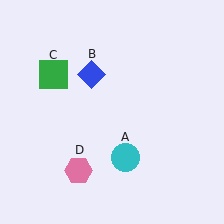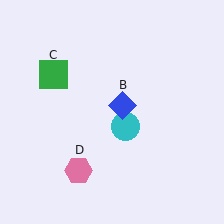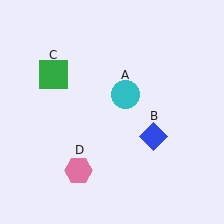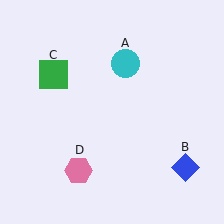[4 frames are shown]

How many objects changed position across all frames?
2 objects changed position: cyan circle (object A), blue diamond (object B).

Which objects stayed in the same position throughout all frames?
Green square (object C) and pink hexagon (object D) remained stationary.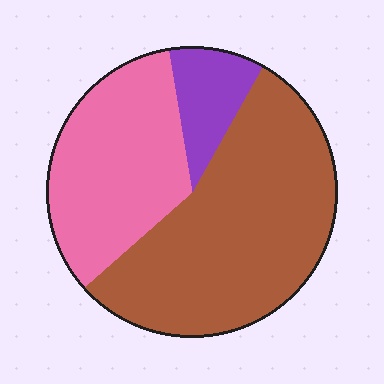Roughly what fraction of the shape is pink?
Pink covers roughly 35% of the shape.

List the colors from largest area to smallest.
From largest to smallest: brown, pink, purple.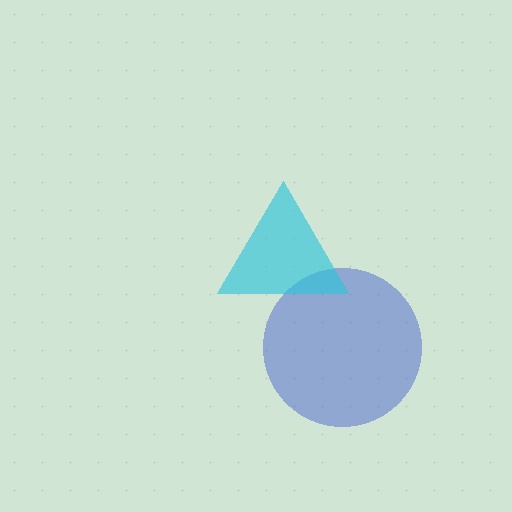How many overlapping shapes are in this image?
There are 2 overlapping shapes in the image.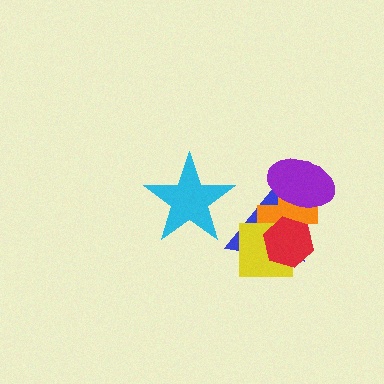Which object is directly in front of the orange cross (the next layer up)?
The yellow square is directly in front of the orange cross.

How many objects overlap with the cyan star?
1 object overlaps with the cyan star.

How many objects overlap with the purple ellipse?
2 objects overlap with the purple ellipse.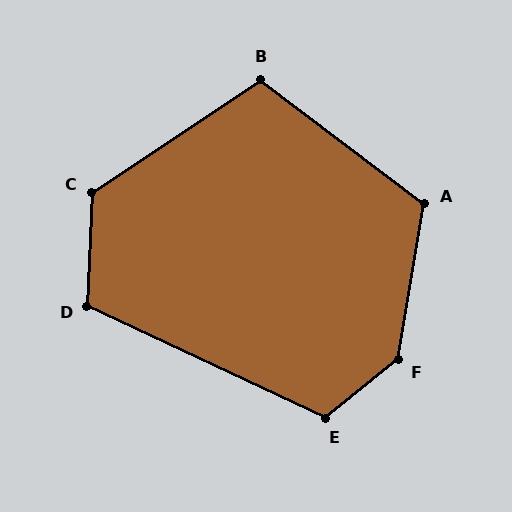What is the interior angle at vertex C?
Approximately 126 degrees (obtuse).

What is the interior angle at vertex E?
Approximately 116 degrees (obtuse).